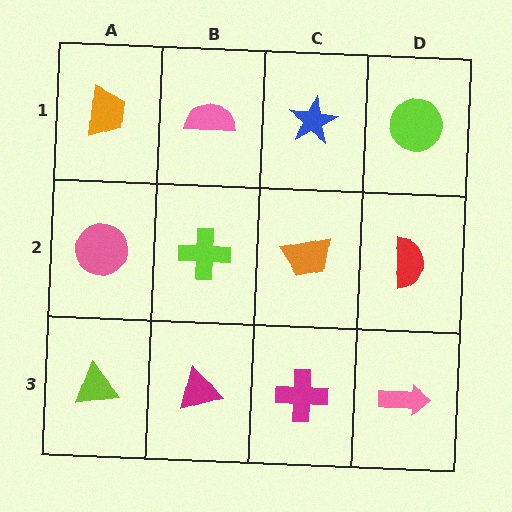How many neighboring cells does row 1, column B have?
3.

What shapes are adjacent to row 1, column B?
A lime cross (row 2, column B), an orange trapezoid (row 1, column A), a blue star (row 1, column C).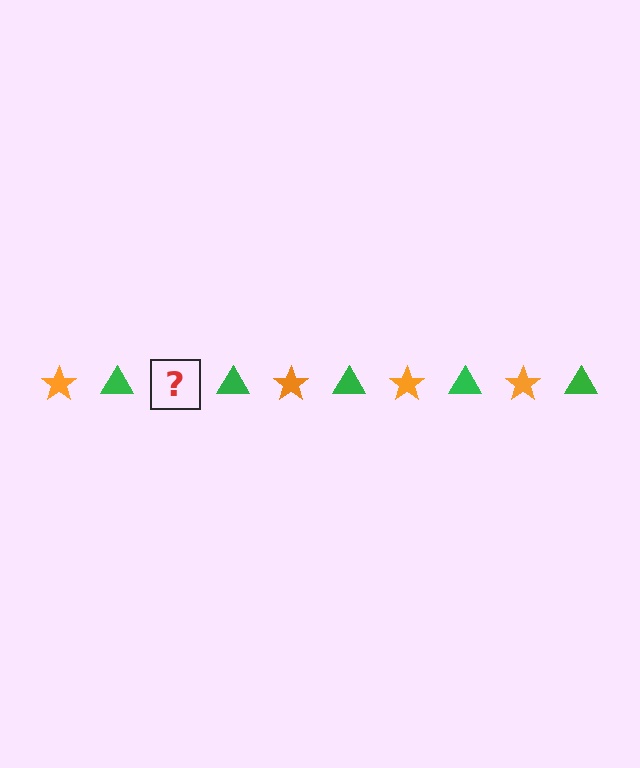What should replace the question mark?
The question mark should be replaced with an orange star.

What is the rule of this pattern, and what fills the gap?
The rule is that the pattern alternates between orange star and green triangle. The gap should be filled with an orange star.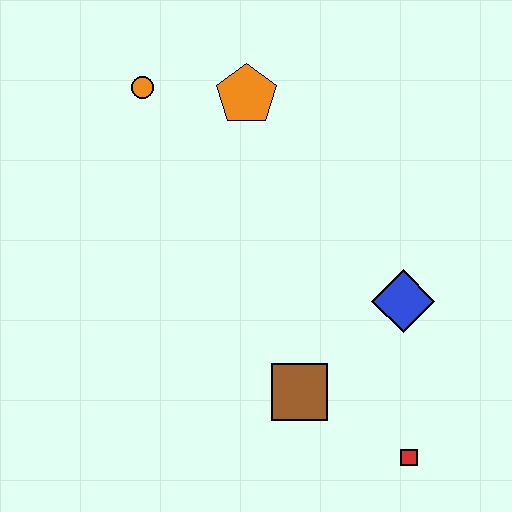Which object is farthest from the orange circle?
The red square is farthest from the orange circle.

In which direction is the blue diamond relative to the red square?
The blue diamond is above the red square.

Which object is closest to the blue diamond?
The brown square is closest to the blue diamond.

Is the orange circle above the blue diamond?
Yes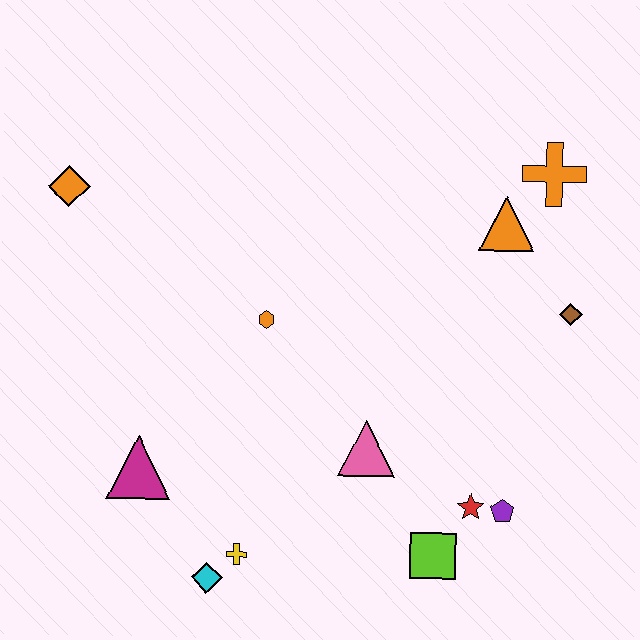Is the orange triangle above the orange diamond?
No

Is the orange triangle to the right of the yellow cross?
Yes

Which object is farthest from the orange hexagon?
The orange cross is farthest from the orange hexagon.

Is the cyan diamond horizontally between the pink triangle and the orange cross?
No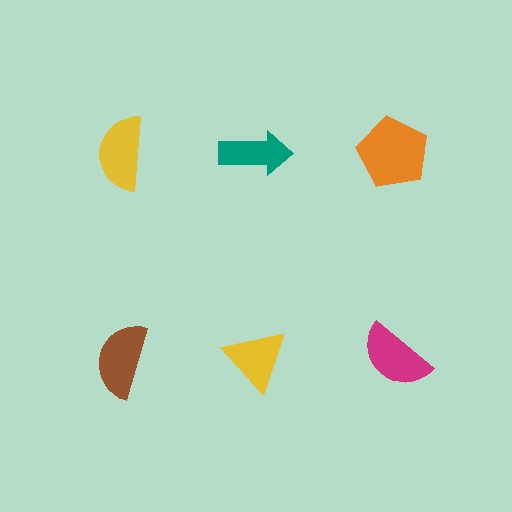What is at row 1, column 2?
A teal arrow.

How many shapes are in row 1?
3 shapes.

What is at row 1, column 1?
A yellow semicircle.